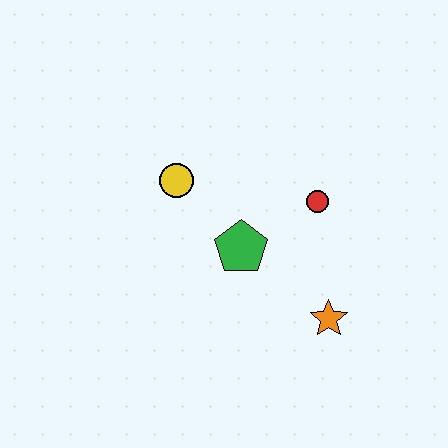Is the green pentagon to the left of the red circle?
Yes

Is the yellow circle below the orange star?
No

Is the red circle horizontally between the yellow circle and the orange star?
Yes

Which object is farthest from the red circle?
The yellow circle is farthest from the red circle.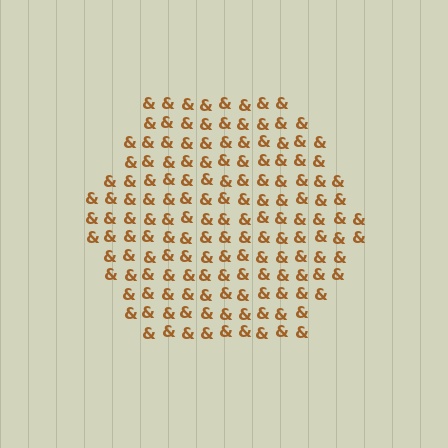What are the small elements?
The small elements are ampersands.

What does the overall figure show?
The overall figure shows a hexagon.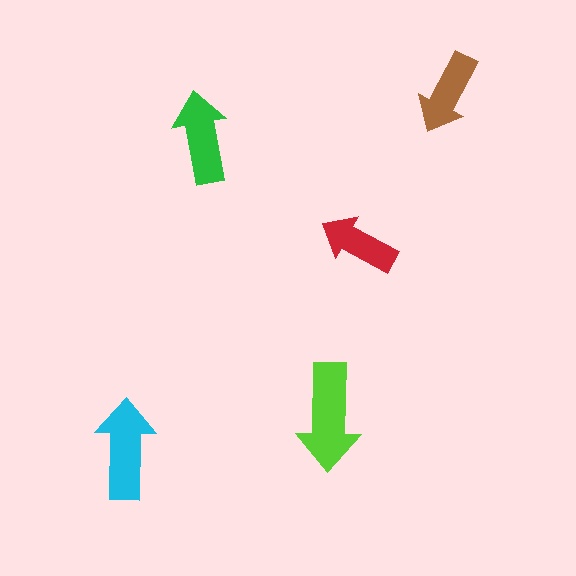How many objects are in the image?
There are 5 objects in the image.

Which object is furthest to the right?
The brown arrow is rightmost.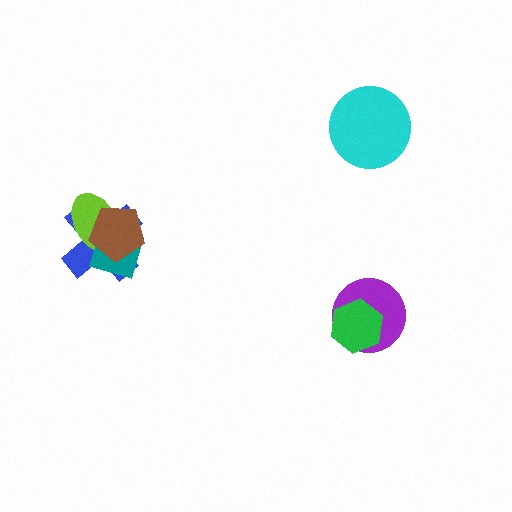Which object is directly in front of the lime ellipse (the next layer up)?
The teal diamond is directly in front of the lime ellipse.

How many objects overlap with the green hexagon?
1 object overlaps with the green hexagon.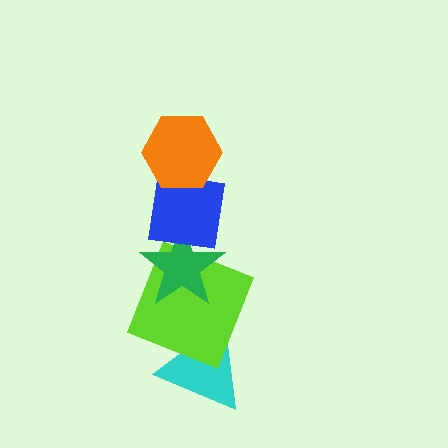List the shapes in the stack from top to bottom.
From top to bottom: the orange hexagon, the blue square, the green star, the lime square, the cyan triangle.